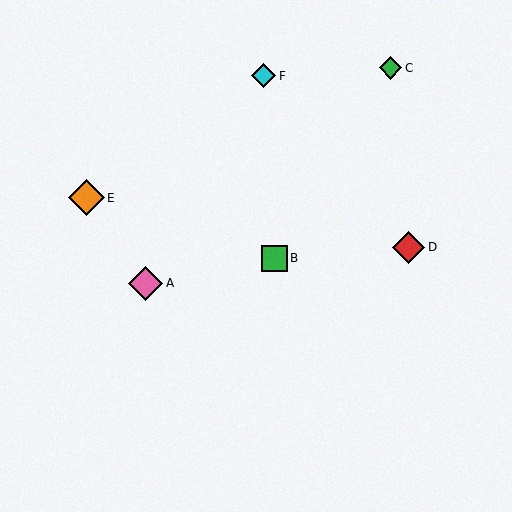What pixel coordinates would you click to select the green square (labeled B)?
Click at (274, 258) to select the green square B.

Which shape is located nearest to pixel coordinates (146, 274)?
The pink diamond (labeled A) at (146, 283) is nearest to that location.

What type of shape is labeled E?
Shape E is an orange diamond.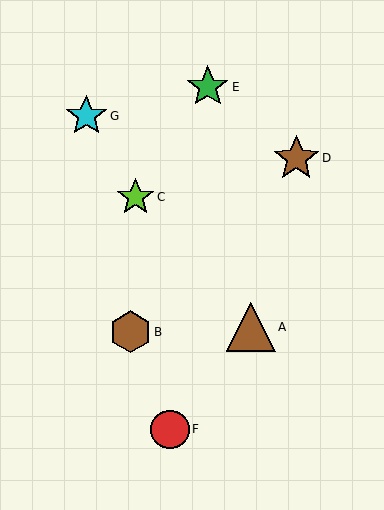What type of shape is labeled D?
Shape D is a brown star.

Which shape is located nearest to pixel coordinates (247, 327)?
The brown triangle (labeled A) at (251, 327) is nearest to that location.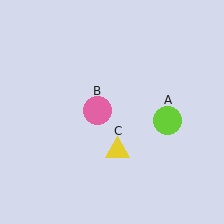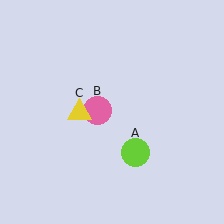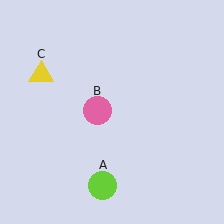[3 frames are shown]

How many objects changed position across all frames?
2 objects changed position: lime circle (object A), yellow triangle (object C).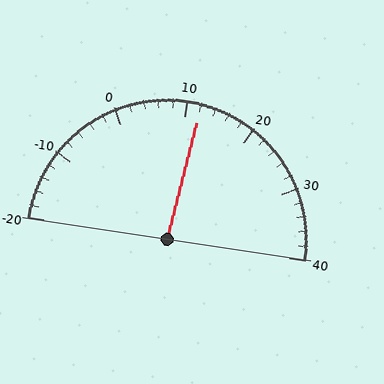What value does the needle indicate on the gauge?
The needle indicates approximately 12.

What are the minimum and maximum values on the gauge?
The gauge ranges from -20 to 40.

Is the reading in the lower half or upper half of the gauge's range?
The reading is in the upper half of the range (-20 to 40).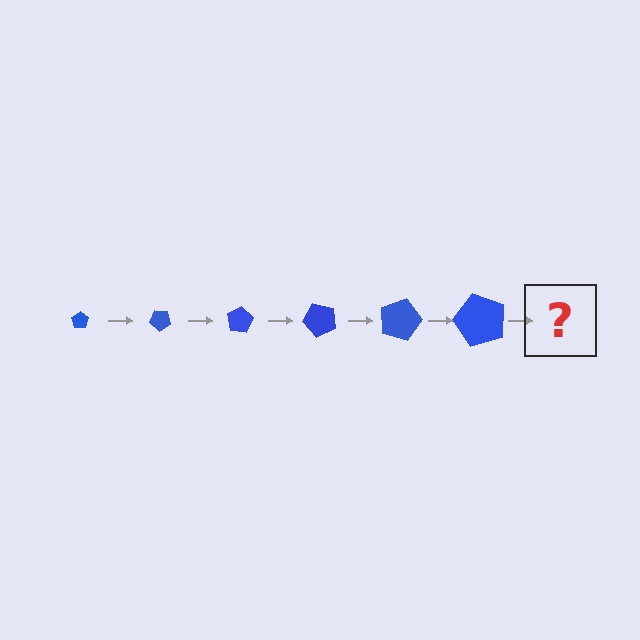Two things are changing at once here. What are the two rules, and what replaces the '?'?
The two rules are that the pentagon grows larger each step and it rotates 40 degrees each step. The '?' should be a pentagon, larger than the previous one and rotated 240 degrees from the start.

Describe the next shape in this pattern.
It should be a pentagon, larger than the previous one and rotated 240 degrees from the start.